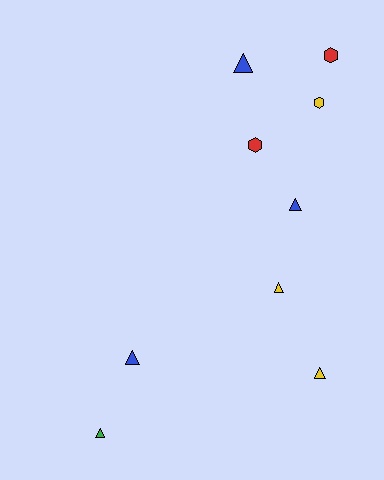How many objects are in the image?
There are 9 objects.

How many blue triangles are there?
There are 3 blue triangles.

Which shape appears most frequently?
Triangle, with 6 objects.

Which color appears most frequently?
Yellow, with 3 objects.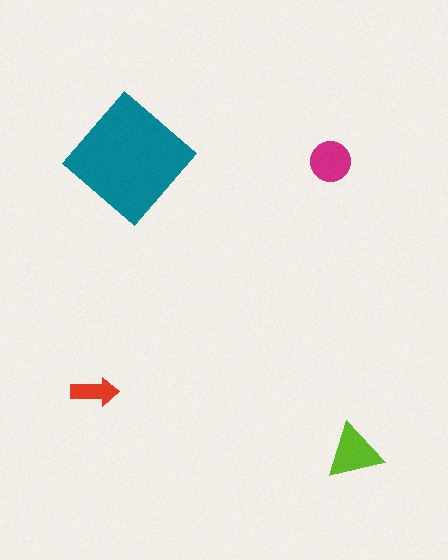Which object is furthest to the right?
The lime triangle is rightmost.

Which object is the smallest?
The red arrow.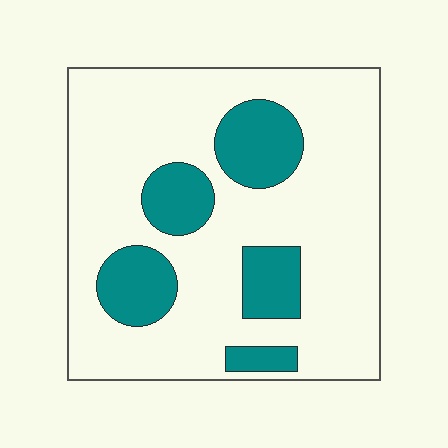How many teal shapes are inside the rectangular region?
5.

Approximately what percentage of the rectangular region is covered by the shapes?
Approximately 20%.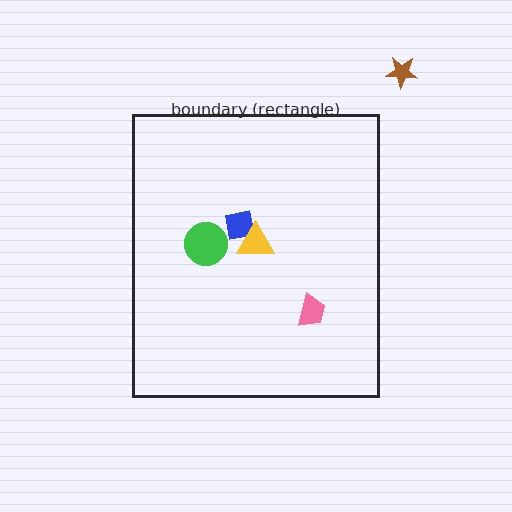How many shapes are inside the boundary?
4 inside, 1 outside.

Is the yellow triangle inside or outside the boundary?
Inside.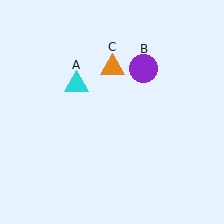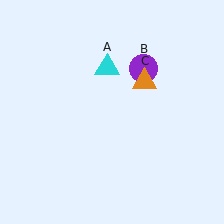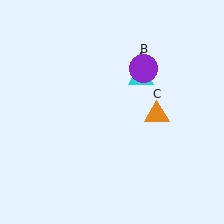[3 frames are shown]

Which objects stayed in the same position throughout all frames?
Purple circle (object B) remained stationary.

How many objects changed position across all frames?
2 objects changed position: cyan triangle (object A), orange triangle (object C).